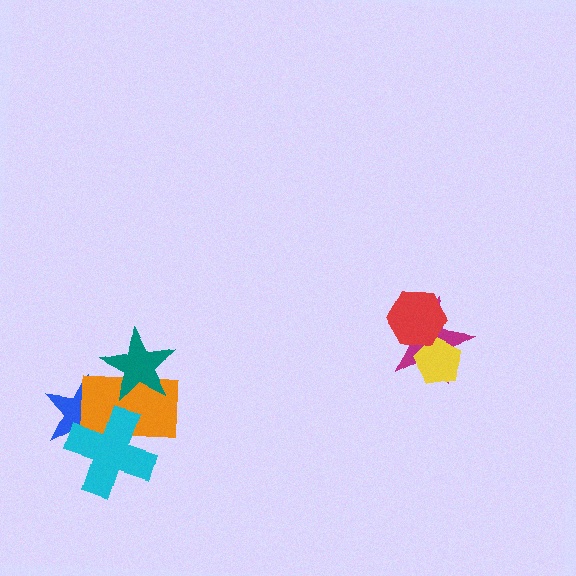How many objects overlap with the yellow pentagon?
2 objects overlap with the yellow pentagon.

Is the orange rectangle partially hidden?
Yes, it is partially covered by another shape.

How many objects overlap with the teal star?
1 object overlaps with the teal star.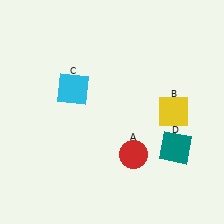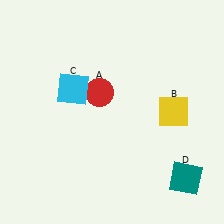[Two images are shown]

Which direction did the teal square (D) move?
The teal square (D) moved down.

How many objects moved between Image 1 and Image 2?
2 objects moved between the two images.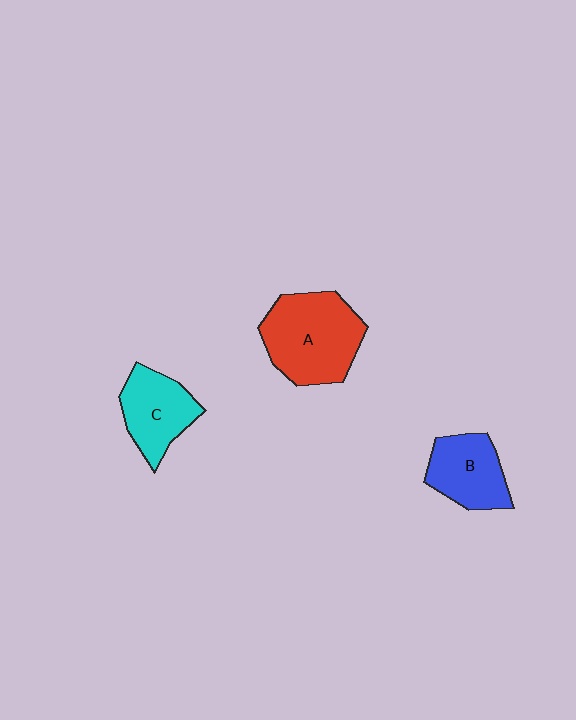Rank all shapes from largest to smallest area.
From largest to smallest: A (red), C (cyan), B (blue).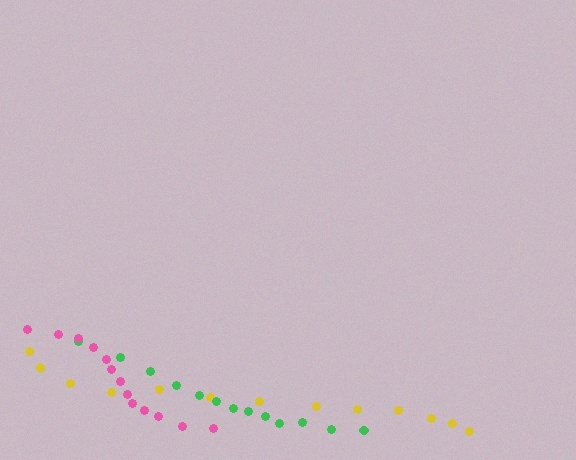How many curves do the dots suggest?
There are 3 distinct paths.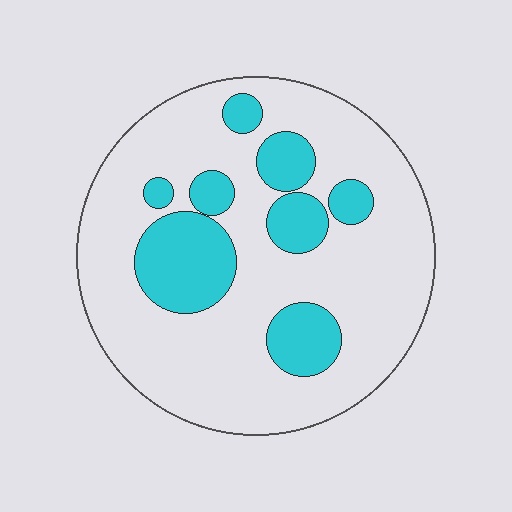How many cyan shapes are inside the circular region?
8.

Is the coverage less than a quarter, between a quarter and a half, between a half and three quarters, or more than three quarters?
Less than a quarter.